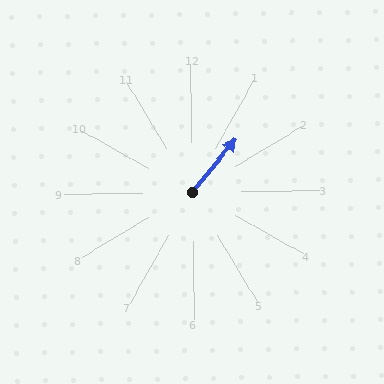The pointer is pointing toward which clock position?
Roughly 1 o'clock.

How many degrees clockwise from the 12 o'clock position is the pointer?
Approximately 41 degrees.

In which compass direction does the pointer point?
Northeast.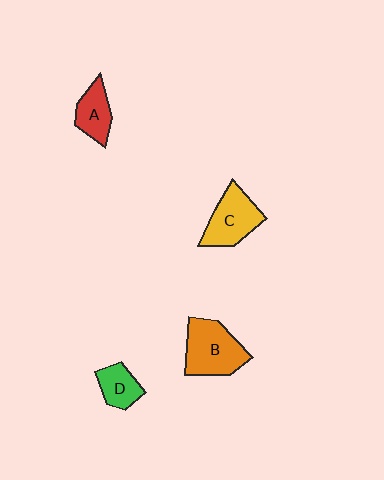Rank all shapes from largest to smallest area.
From largest to smallest: B (orange), C (yellow), A (red), D (green).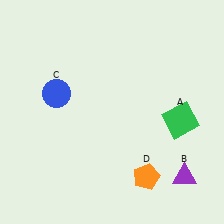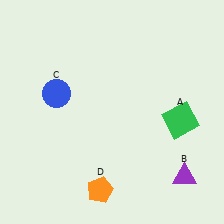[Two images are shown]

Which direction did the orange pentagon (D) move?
The orange pentagon (D) moved left.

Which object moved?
The orange pentagon (D) moved left.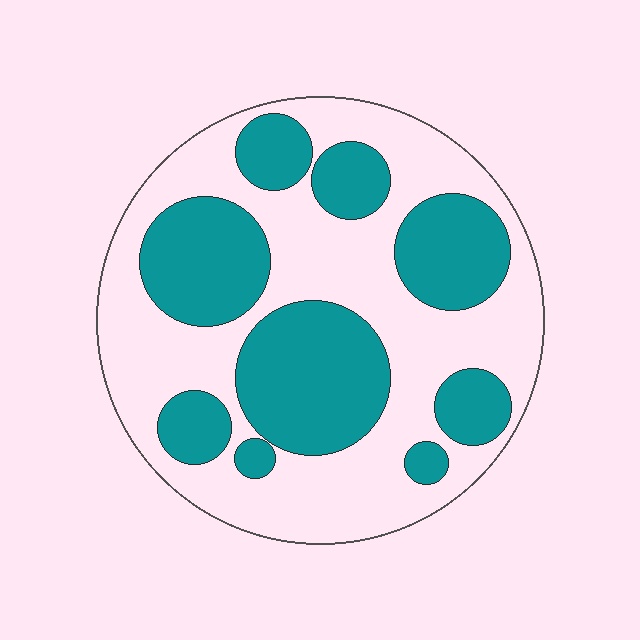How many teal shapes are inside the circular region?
9.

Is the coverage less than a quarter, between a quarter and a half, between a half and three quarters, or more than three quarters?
Between a quarter and a half.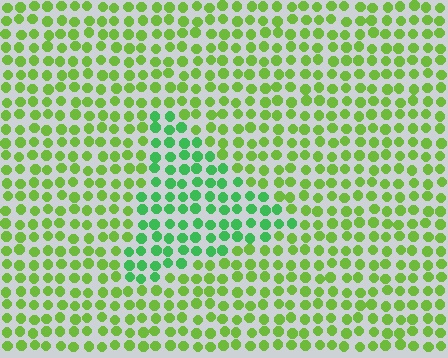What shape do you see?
I see a triangle.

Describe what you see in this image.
The image is filled with small lime elements in a uniform arrangement. A triangle-shaped region is visible where the elements are tinted to a slightly different hue, forming a subtle color boundary.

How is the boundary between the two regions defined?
The boundary is defined purely by a slight shift in hue (about 35 degrees). Spacing, size, and orientation are identical on both sides.